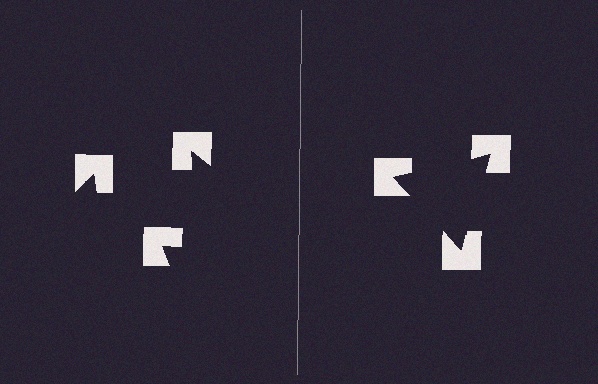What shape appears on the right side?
An illusory triangle.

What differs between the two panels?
The notched squares are positioned identically on both sides; only the wedge orientations differ. On the right they align to a triangle; on the left they are misaligned.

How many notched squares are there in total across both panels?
6 — 3 on each side.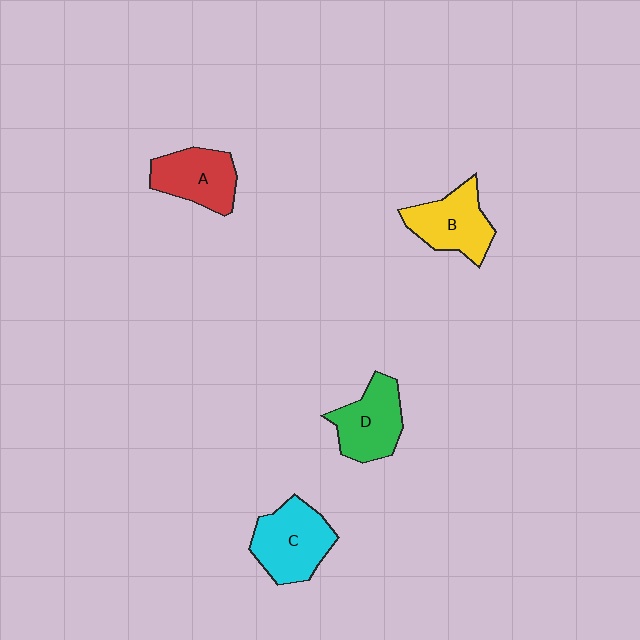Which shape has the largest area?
Shape C (cyan).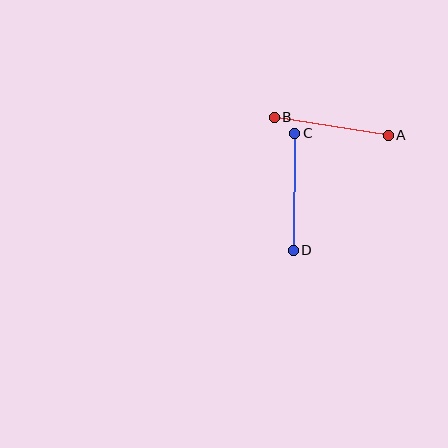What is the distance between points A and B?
The distance is approximately 115 pixels.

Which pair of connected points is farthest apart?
Points C and D are farthest apart.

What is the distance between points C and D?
The distance is approximately 117 pixels.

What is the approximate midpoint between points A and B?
The midpoint is at approximately (331, 126) pixels.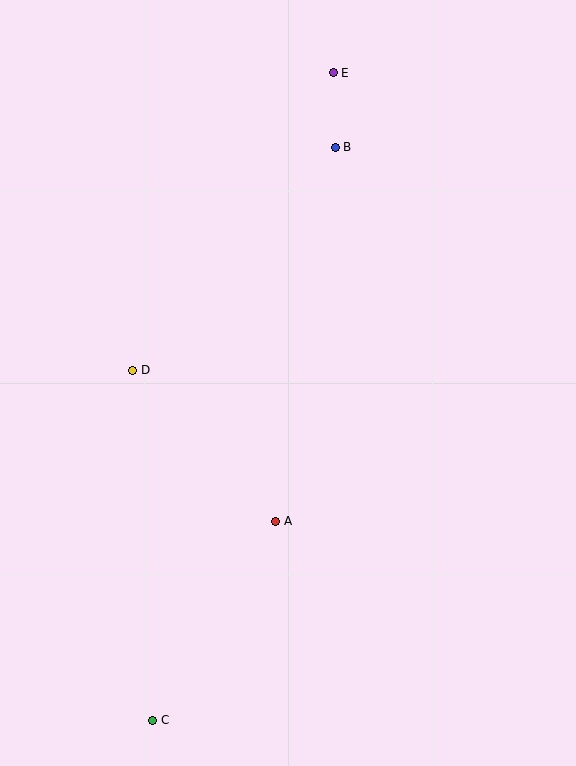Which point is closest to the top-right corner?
Point E is closest to the top-right corner.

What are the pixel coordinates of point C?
Point C is at (153, 720).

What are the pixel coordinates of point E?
Point E is at (333, 73).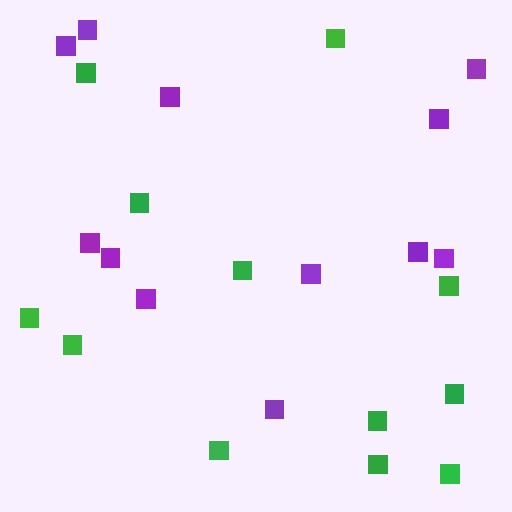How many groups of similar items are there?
There are 2 groups: one group of purple squares (12) and one group of green squares (12).